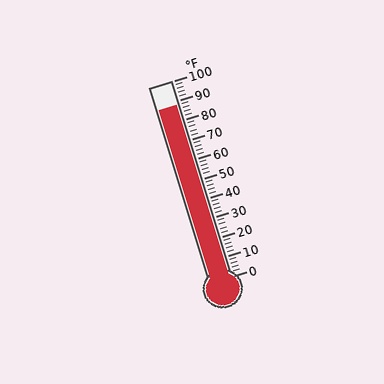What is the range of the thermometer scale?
The thermometer scale ranges from 0°F to 100°F.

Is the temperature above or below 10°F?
The temperature is above 10°F.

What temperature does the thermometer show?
The thermometer shows approximately 88°F.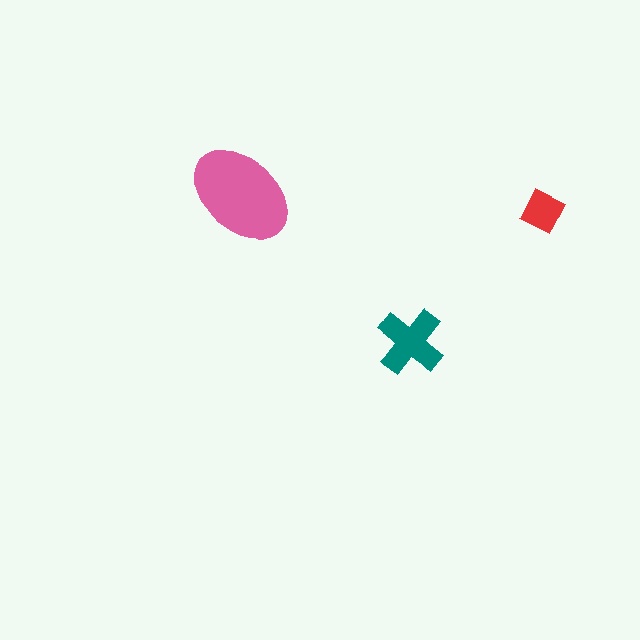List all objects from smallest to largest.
The red diamond, the teal cross, the pink ellipse.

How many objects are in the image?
There are 3 objects in the image.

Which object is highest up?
The pink ellipse is topmost.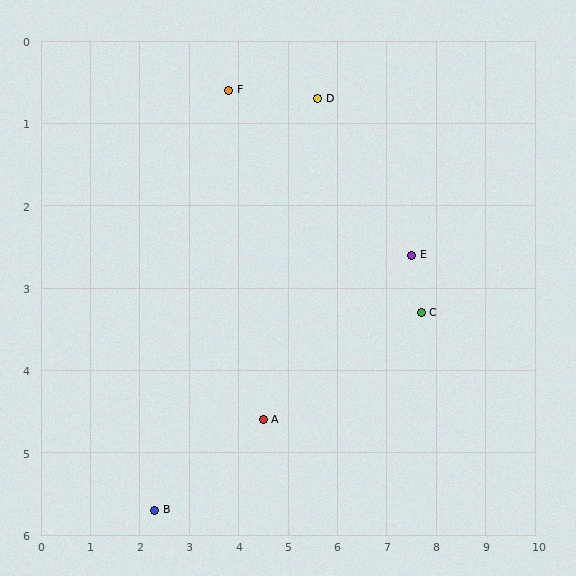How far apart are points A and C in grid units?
Points A and C are about 3.5 grid units apart.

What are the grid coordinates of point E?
Point E is at approximately (7.5, 2.6).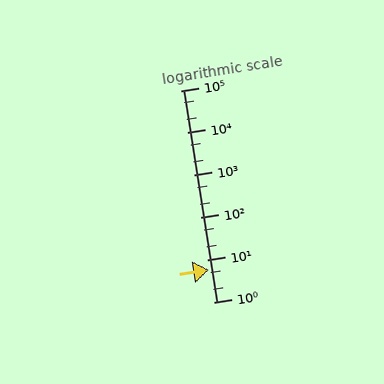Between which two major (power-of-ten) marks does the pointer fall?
The pointer is between 1 and 10.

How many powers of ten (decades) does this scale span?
The scale spans 5 decades, from 1 to 100000.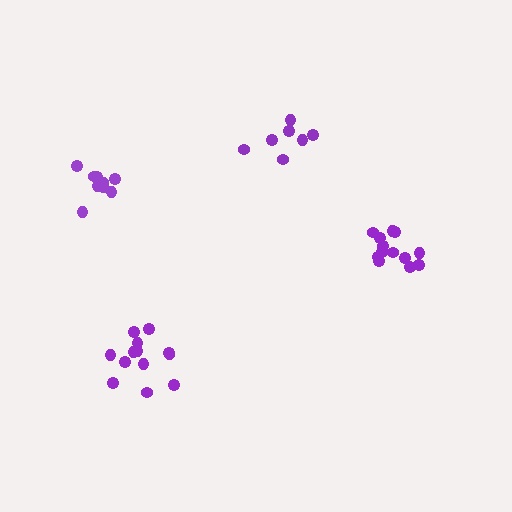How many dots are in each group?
Group 1: 13 dots, Group 2: 13 dots, Group 3: 7 dots, Group 4: 9 dots (42 total).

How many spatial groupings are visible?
There are 4 spatial groupings.